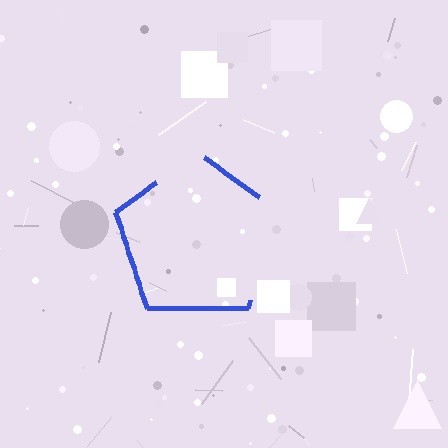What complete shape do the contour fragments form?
The contour fragments form a pentagon.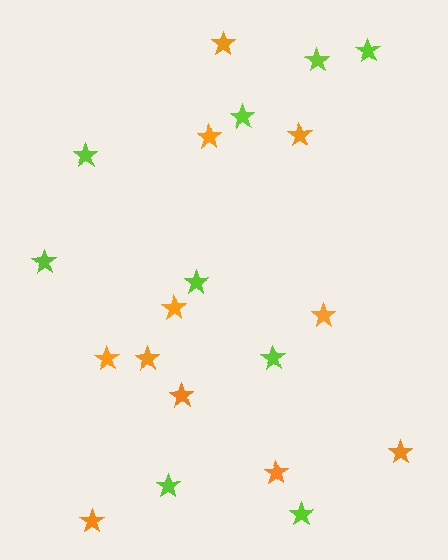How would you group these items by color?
There are 2 groups: one group of lime stars (9) and one group of orange stars (11).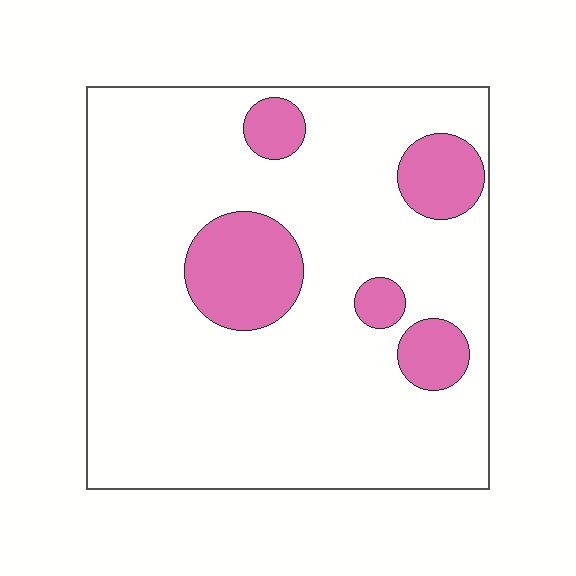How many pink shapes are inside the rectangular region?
5.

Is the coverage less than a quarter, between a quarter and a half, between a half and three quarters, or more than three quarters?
Less than a quarter.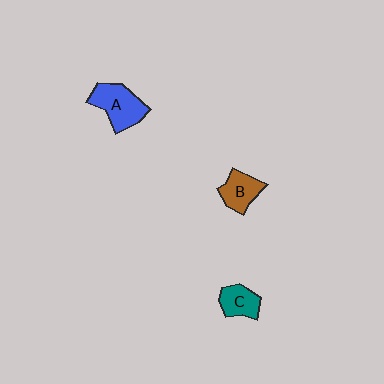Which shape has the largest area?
Shape A (blue).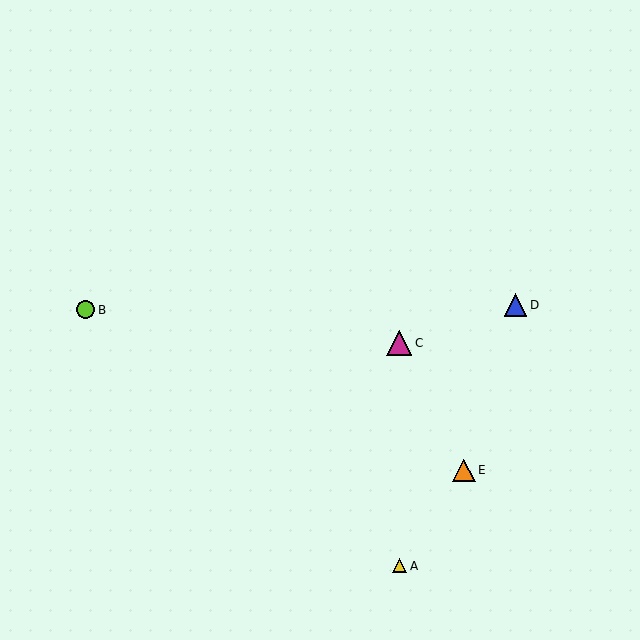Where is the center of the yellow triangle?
The center of the yellow triangle is at (399, 566).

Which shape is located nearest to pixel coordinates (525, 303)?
The blue triangle (labeled D) at (515, 305) is nearest to that location.